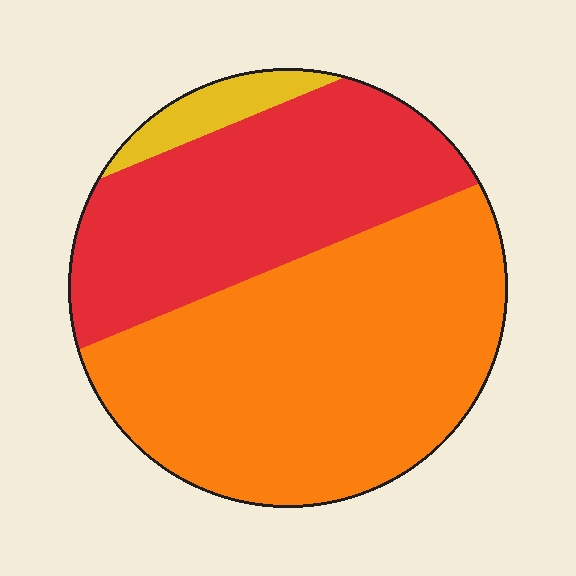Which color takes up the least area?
Yellow, at roughly 5%.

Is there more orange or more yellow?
Orange.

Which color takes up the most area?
Orange, at roughly 55%.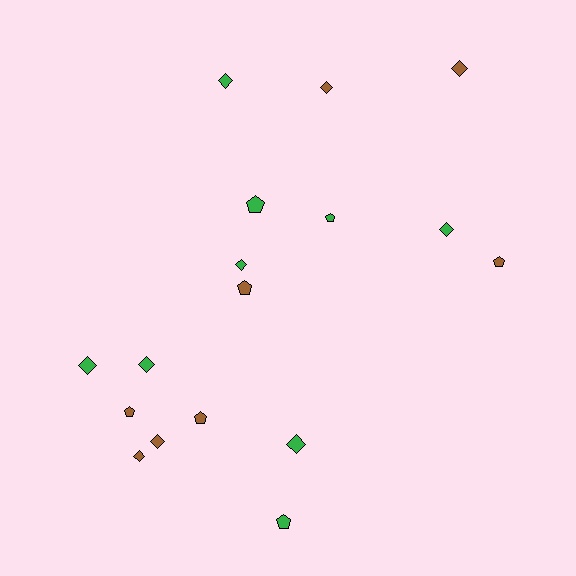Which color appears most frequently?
Green, with 9 objects.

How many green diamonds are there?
There are 6 green diamonds.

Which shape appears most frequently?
Diamond, with 10 objects.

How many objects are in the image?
There are 17 objects.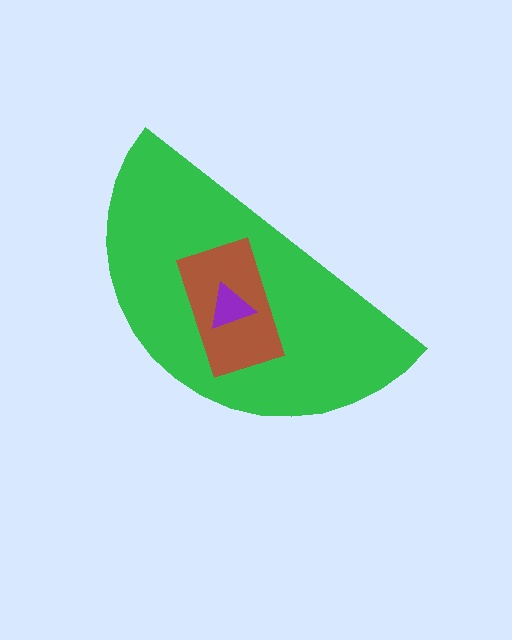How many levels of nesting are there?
3.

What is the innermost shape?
The purple triangle.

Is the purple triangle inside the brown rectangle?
Yes.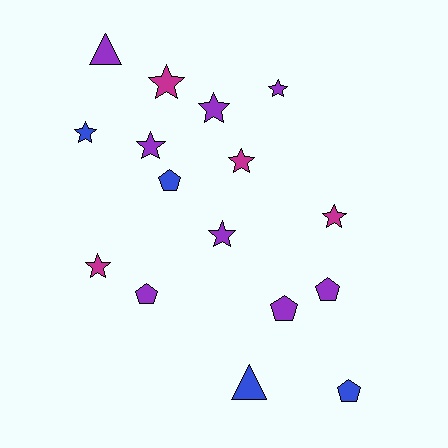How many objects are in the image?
There are 16 objects.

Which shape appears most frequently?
Star, with 9 objects.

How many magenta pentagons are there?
There are no magenta pentagons.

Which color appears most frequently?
Purple, with 8 objects.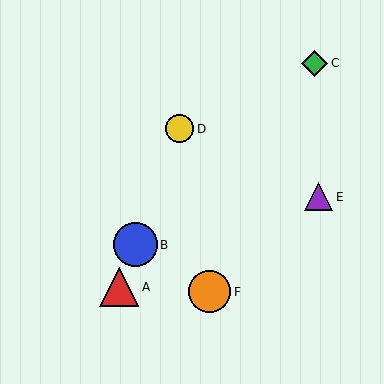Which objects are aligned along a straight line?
Objects A, B, D are aligned along a straight line.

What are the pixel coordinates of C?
Object C is at (315, 63).